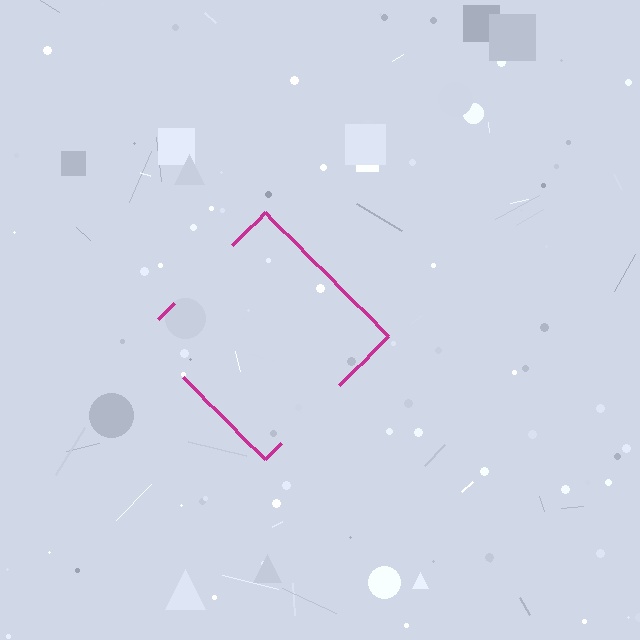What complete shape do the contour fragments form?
The contour fragments form a diamond.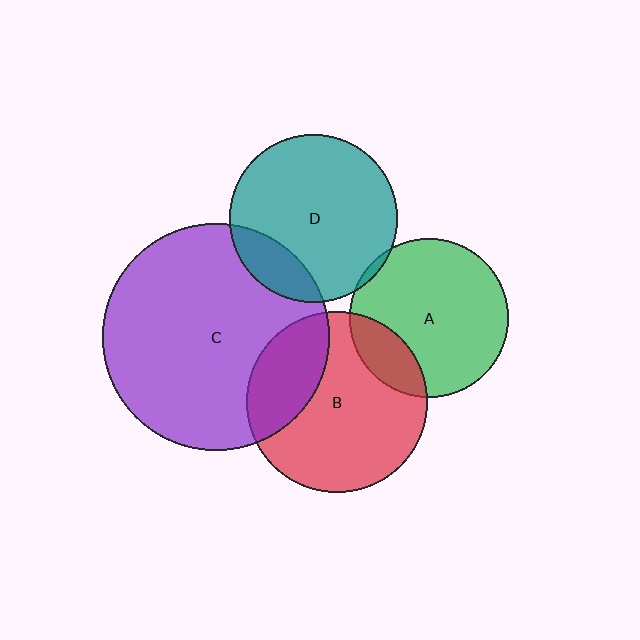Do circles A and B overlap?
Yes.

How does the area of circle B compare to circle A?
Approximately 1.3 times.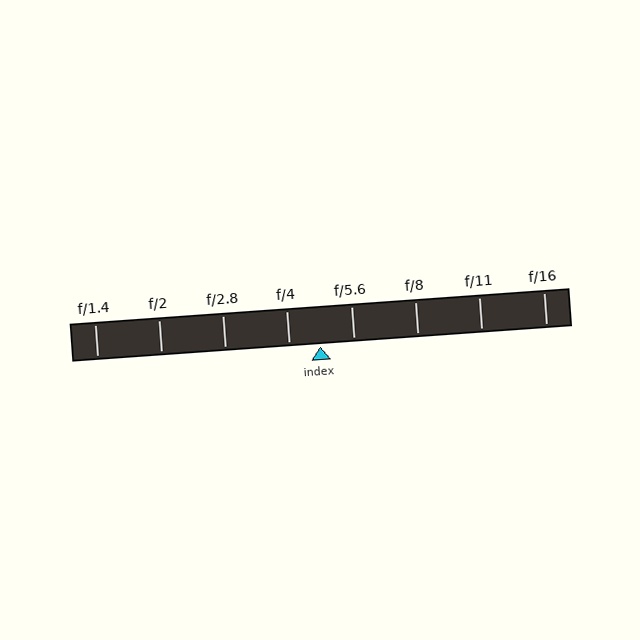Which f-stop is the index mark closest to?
The index mark is closest to f/4.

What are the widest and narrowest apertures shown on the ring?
The widest aperture shown is f/1.4 and the narrowest is f/16.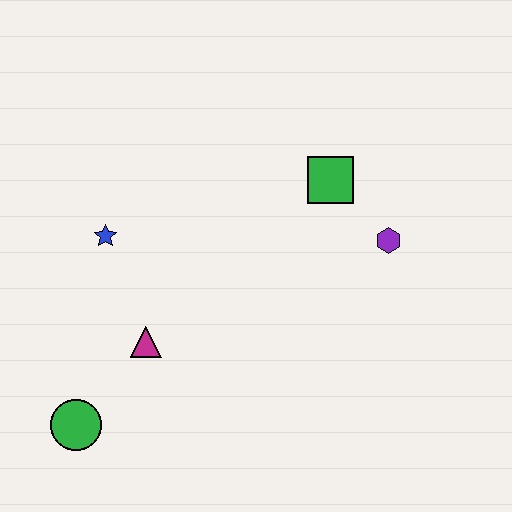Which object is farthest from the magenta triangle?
The purple hexagon is farthest from the magenta triangle.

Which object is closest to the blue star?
The magenta triangle is closest to the blue star.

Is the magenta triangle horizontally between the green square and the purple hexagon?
No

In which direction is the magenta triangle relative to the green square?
The magenta triangle is to the left of the green square.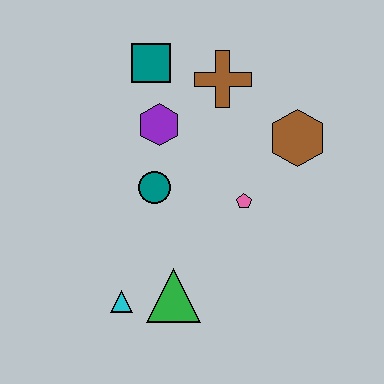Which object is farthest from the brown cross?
The cyan triangle is farthest from the brown cross.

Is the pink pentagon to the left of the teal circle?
No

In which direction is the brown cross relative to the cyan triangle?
The brown cross is above the cyan triangle.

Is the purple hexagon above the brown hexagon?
Yes